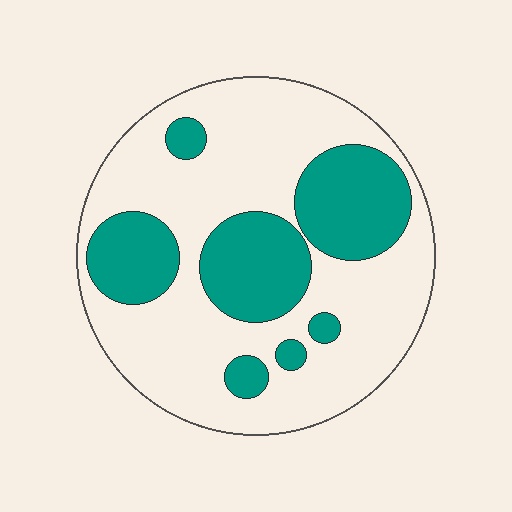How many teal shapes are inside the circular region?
7.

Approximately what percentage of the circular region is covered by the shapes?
Approximately 30%.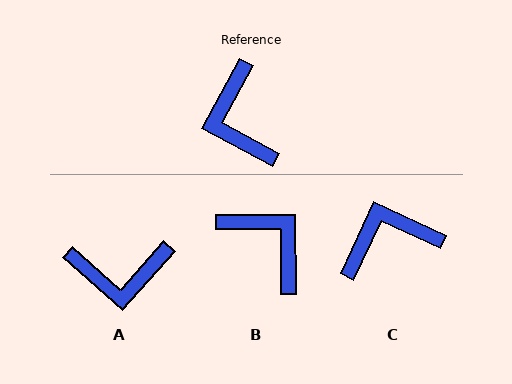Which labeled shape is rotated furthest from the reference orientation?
B, about 152 degrees away.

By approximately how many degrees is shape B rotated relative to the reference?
Approximately 152 degrees clockwise.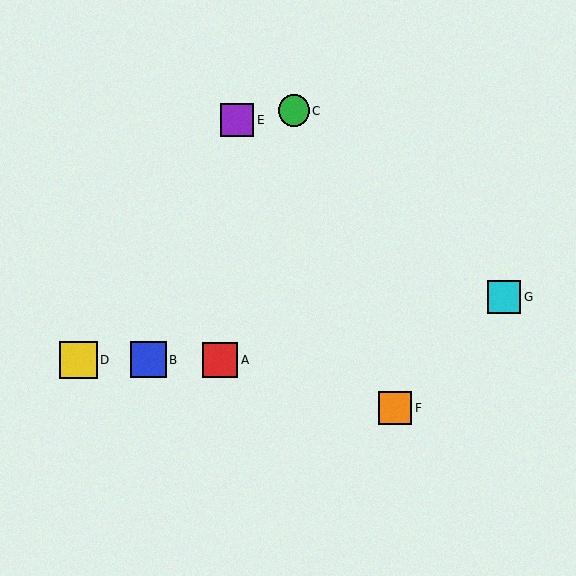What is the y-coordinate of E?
Object E is at y≈120.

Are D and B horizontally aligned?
Yes, both are at y≈360.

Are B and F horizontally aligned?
No, B is at y≈360 and F is at y≈408.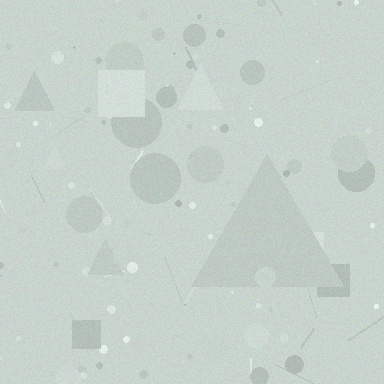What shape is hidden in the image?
A triangle is hidden in the image.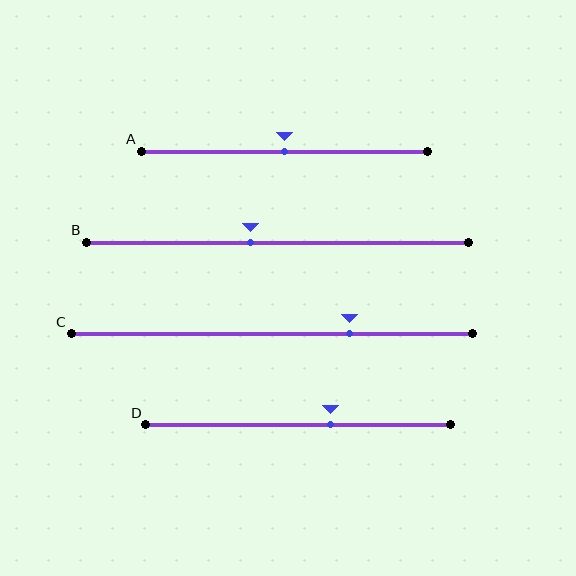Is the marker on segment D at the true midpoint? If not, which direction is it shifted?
No, the marker on segment D is shifted to the right by about 11% of the segment length.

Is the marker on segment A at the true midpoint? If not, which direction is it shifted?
Yes, the marker on segment A is at the true midpoint.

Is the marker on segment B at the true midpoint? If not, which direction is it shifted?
No, the marker on segment B is shifted to the left by about 7% of the segment length.